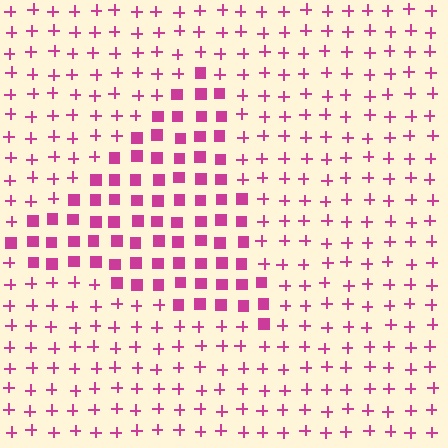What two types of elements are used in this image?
The image uses squares inside the triangle region and plus signs outside it.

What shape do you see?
I see a triangle.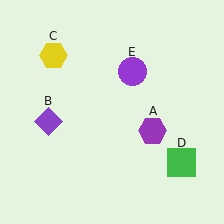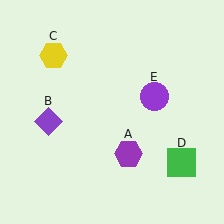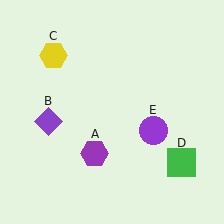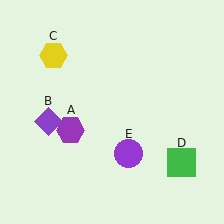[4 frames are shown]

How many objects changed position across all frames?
2 objects changed position: purple hexagon (object A), purple circle (object E).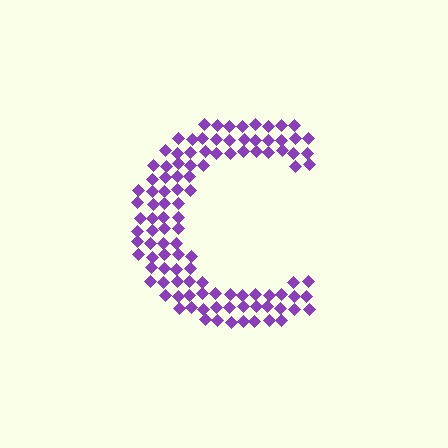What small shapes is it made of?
It is made of small diamonds.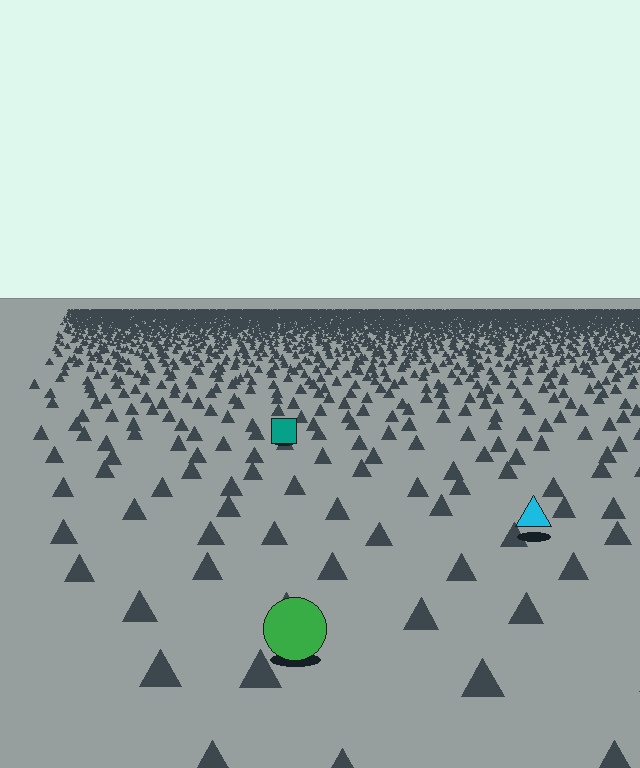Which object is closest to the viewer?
The green circle is closest. The texture marks near it are larger and more spread out.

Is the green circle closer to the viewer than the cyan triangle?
Yes. The green circle is closer — you can tell from the texture gradient: the ground texture is coarser near it.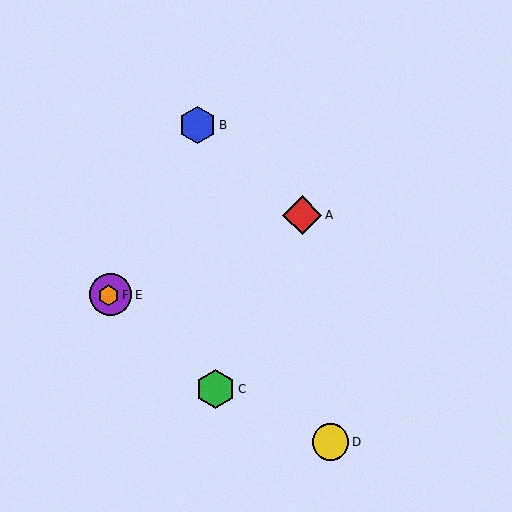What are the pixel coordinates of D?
Object D is at (331, 442).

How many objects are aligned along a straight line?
3 objects (A, E, F) are aligned along a straight line.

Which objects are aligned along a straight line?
Objects A, E, F are aligned along a straight line.